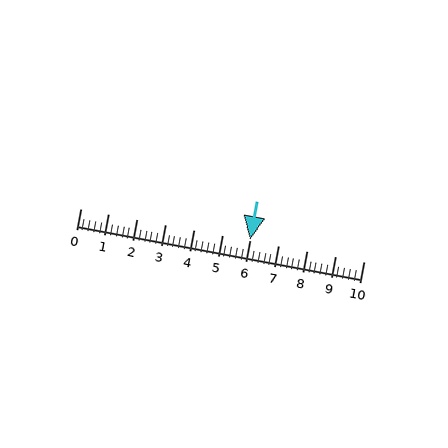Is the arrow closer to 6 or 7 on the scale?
The arrow is closer to 6.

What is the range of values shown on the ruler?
The ruler shows values from 0 to 10.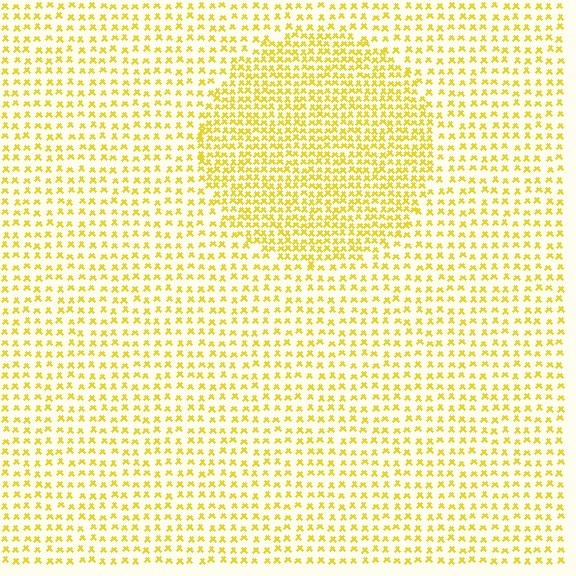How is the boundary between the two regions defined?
The boundary is defined by a change in element density (approximately 1.9x ratio). All elements are the same color, size, and shape.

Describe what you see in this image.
The image contains small yellow elements arranged at two different densities. A circle-shaped region is visible where the elements are more densely packed than the surrounding area.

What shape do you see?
I see a circle.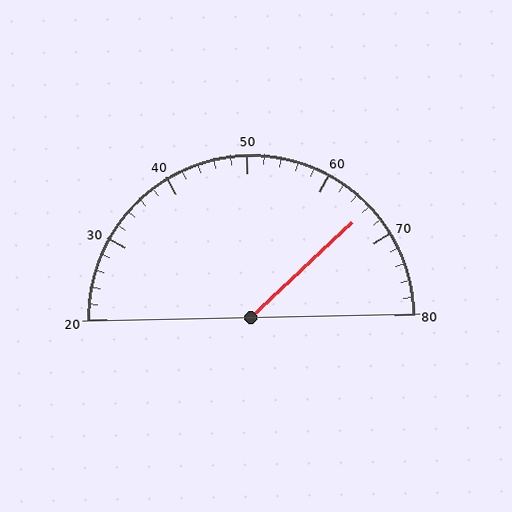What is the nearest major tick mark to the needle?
The nearest major tick mark is 70.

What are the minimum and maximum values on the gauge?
The gauge ranges from 20 to 80.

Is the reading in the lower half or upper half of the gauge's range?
The reading is in the upper half of the range (20 to 80).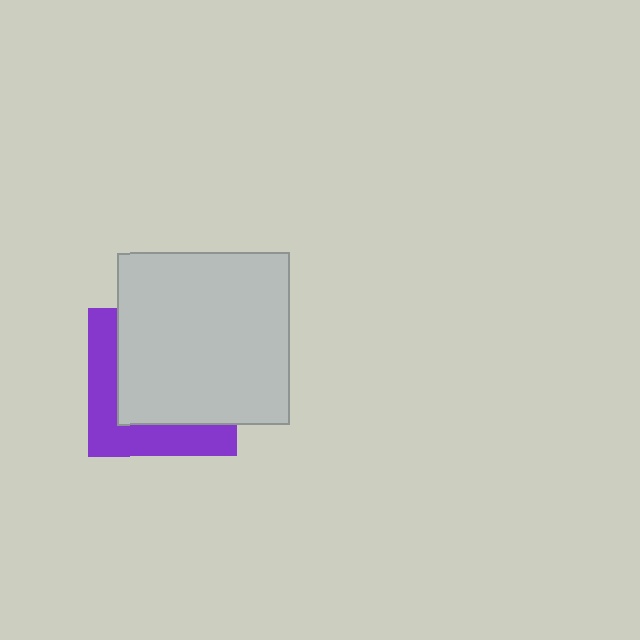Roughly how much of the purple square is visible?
A small part of it is visible (roughly 36%).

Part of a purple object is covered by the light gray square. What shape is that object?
It is a square.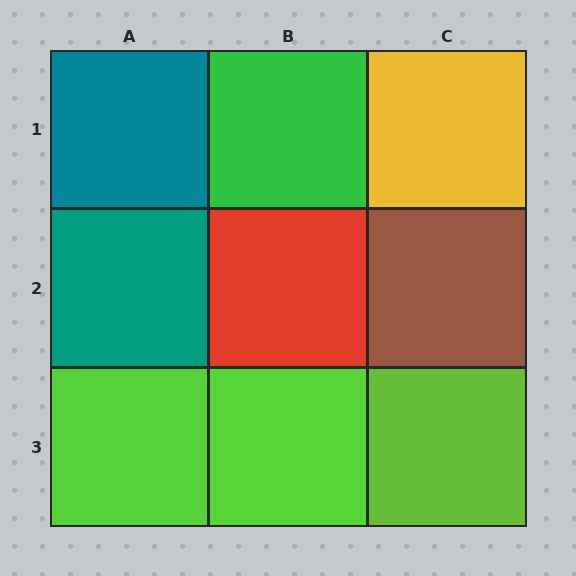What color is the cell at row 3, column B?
Lime.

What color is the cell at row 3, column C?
Lime.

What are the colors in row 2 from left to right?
Teal, red, brown.